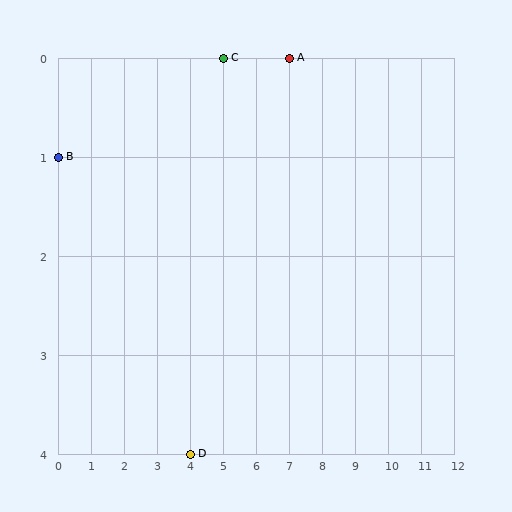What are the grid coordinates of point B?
Point B is at grid coordinates (0, 1).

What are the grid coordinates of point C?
Point C is at grid coordinates (5, 0).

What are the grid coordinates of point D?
Point D is at grid coordinates (4, 4).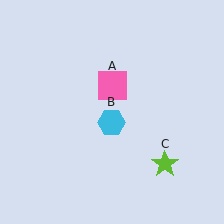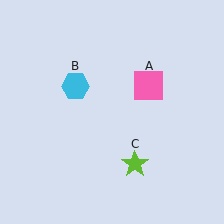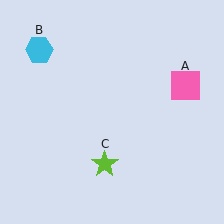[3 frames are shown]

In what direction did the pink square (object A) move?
The pink square (object A) moved right.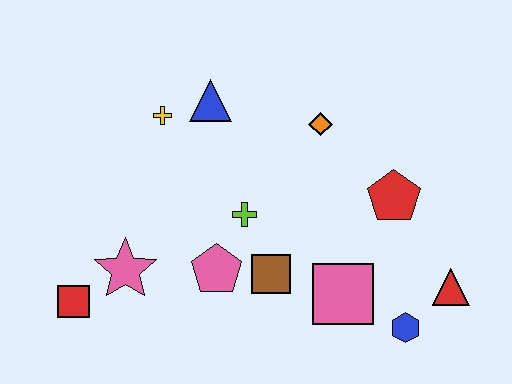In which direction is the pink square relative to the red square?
The pink square is to the right of the red square.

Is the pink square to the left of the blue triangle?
No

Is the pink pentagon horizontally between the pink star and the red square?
No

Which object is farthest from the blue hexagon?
The red square is farthest from the blue hexagon.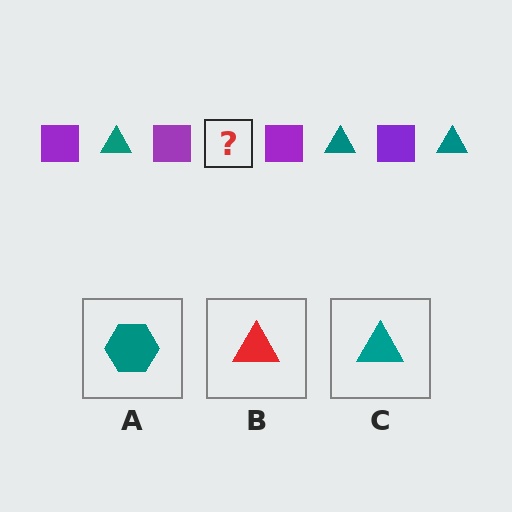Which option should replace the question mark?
Option C.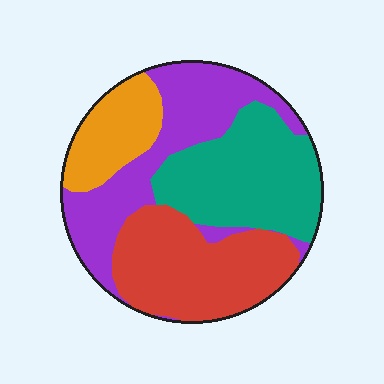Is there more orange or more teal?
Teal.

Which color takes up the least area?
Orange, at roughly 15%.